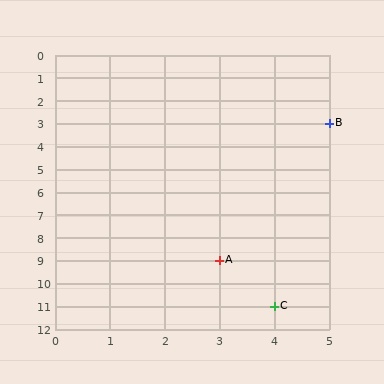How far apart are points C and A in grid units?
Points C and A are 1 column and 2 rows apart (about 2.2 grid units diagonally).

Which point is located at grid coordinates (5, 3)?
Point B is at (5, 3).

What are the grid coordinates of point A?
Point A is at grid coordinates (3, 9).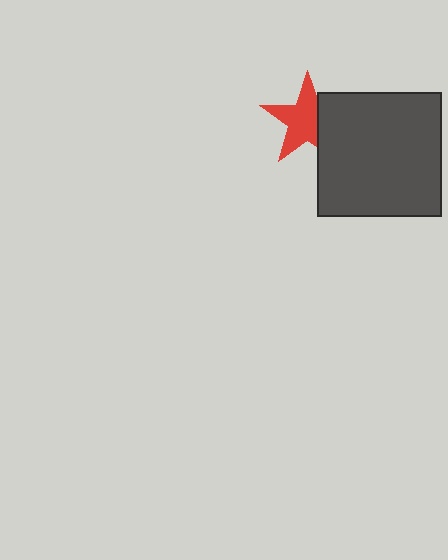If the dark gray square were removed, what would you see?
You would see the complete red star.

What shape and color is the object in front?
The object in front is a dark gray square.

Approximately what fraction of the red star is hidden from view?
Roughly 31% of the red star is hidden behind the dark gray square.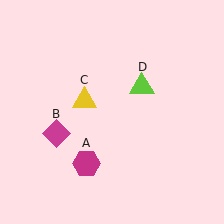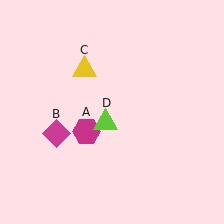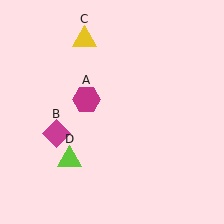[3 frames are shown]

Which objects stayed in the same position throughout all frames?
Magenta diamond (object B) remained stationary.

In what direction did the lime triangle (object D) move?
The lime triangle (object D) moved down and to the left.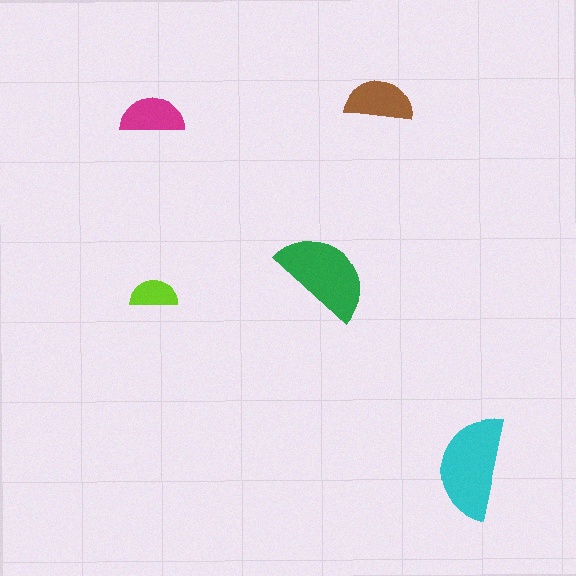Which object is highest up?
The brown semicircle is topmost.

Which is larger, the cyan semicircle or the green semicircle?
The cyan one.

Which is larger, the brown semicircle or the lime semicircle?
The brown one.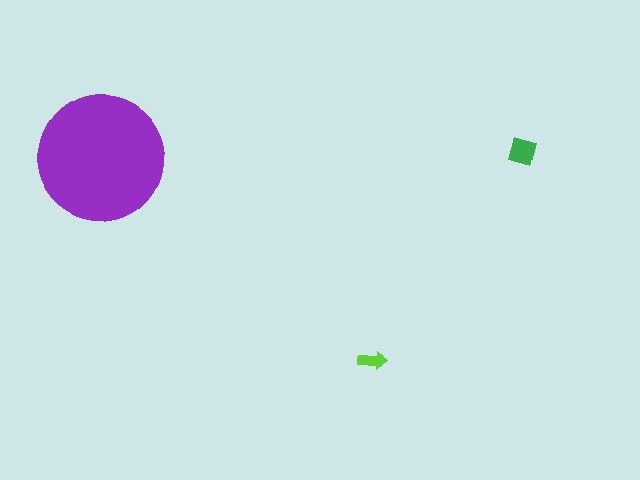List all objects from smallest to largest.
The lime arrow, the green square, the purple circle.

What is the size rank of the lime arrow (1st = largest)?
3rd.